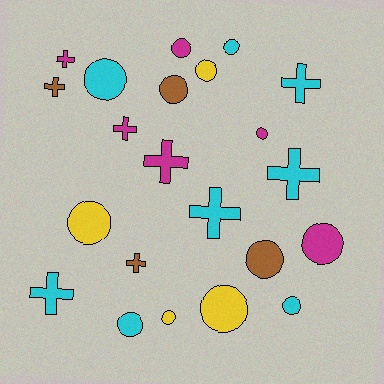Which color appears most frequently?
Cyan, with 8 objects.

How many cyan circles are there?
There are 4 cyan circles.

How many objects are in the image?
There are 22 objects.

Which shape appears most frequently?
Circle, with 13 objects.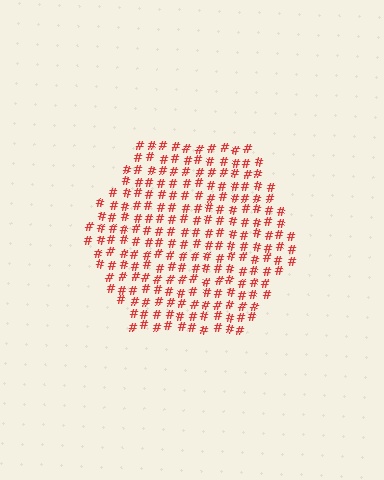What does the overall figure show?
The overall figure shows a hexagon.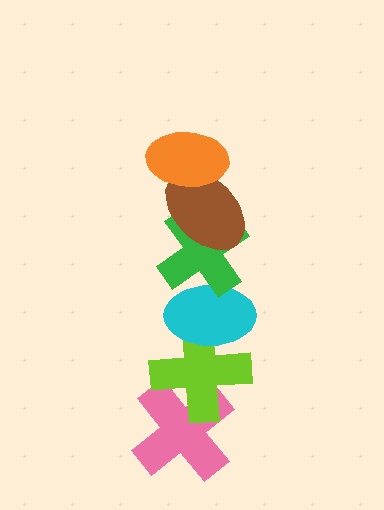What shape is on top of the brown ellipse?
The orange ellipse is on top of the brown ellipse.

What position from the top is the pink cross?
The pink cross is 6th from the top.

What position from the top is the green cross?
The green cross is 3rd from the top.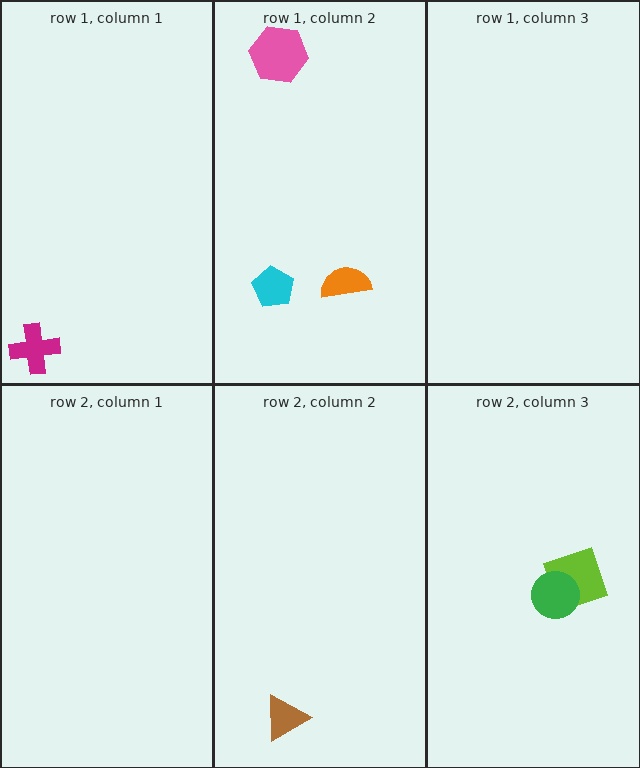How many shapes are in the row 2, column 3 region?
2.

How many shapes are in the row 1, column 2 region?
3.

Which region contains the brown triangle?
The row 2, column 2 region.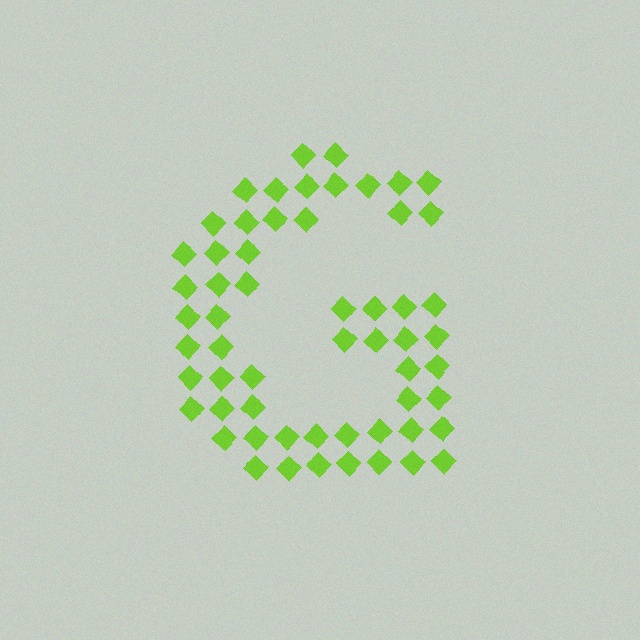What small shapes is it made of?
It is made of small diamonds.